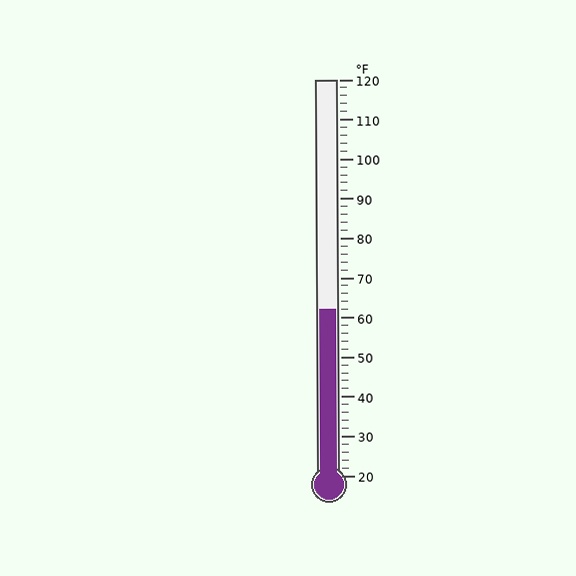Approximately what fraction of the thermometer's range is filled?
The thermometer is filled to approximately 40% of its range.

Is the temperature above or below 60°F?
The temperature is above 60°F.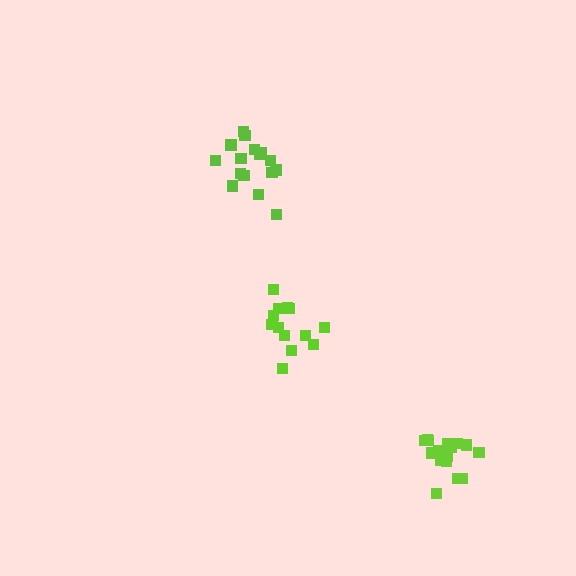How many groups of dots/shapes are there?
There are 3 groups.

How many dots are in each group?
Group 1: 14 dots, Group 2: 17 dots, Group 3: 16 dots (47 total).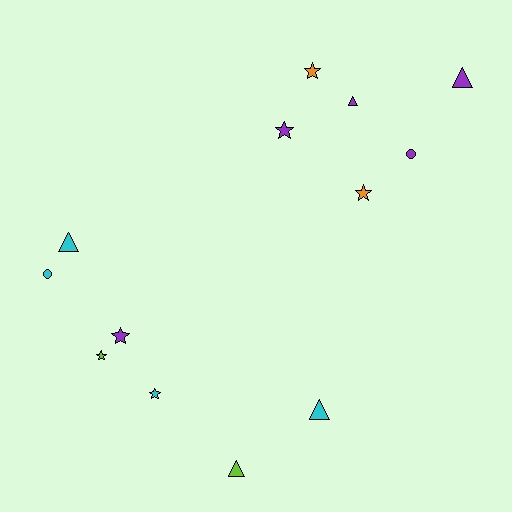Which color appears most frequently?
Purple, with 5 objects.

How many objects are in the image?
There are 13 objects.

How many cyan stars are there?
There is 1 cyan star.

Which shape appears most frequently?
Star, with 6 objects.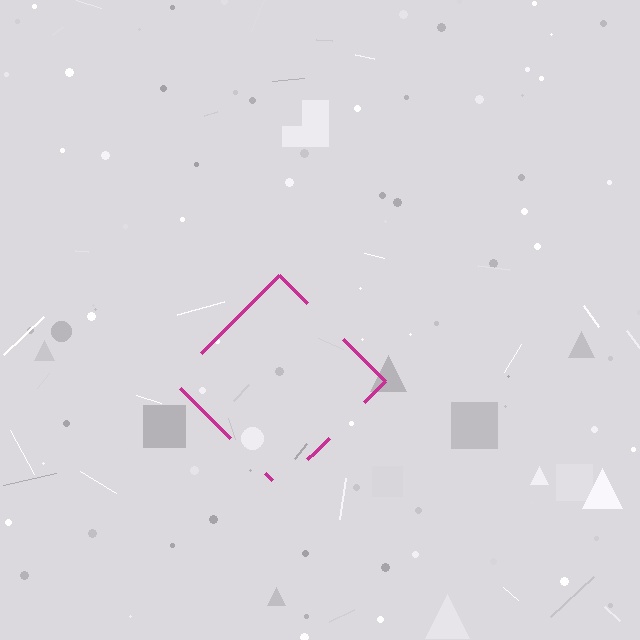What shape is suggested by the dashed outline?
The dashed outline suggests a diamond.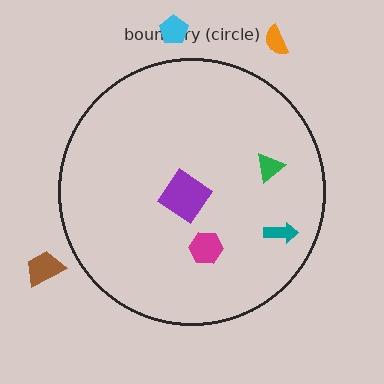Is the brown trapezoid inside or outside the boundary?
Outside.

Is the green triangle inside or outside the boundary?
Inside.